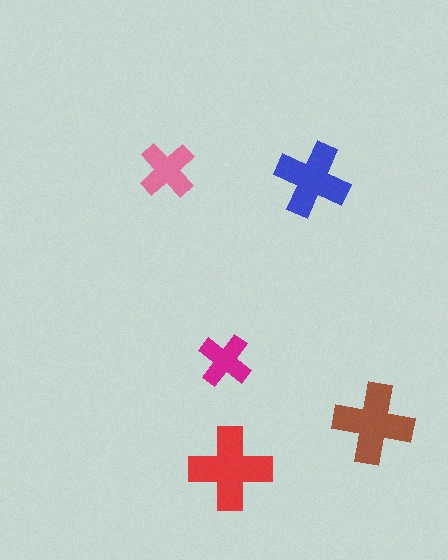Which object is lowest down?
The red cross is bottommost.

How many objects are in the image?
There are 5 objects in the image.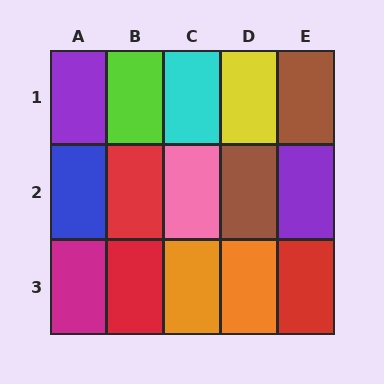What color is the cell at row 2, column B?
Red.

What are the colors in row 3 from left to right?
Magenta, red, orange, orange, red.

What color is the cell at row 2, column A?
Blue.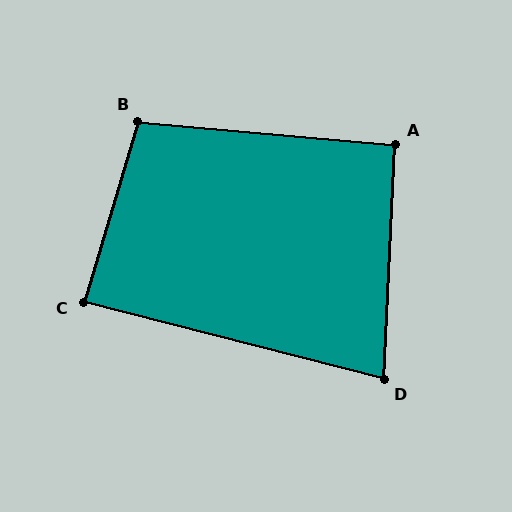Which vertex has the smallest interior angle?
D, at approximately 78 degrees.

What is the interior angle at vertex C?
Approximately 88 degrees (approximately right).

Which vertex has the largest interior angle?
B, at approximately 102 degrees.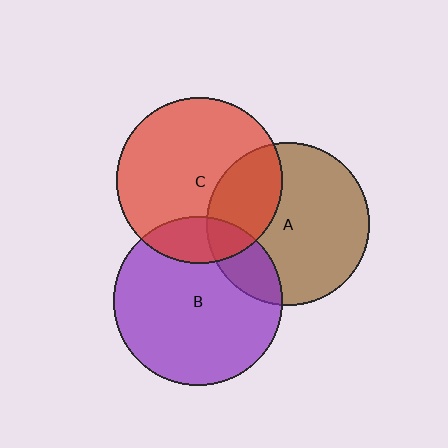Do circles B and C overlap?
Yes.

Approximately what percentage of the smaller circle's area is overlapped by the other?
Approximately 20%.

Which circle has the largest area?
Circle B (purple).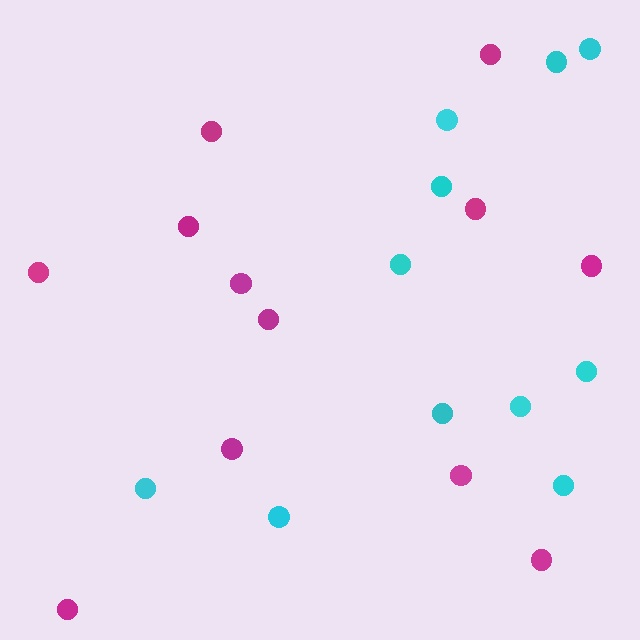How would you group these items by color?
There are 2 groups: one group of cyan circles (11) and one group of magenta circles (12).